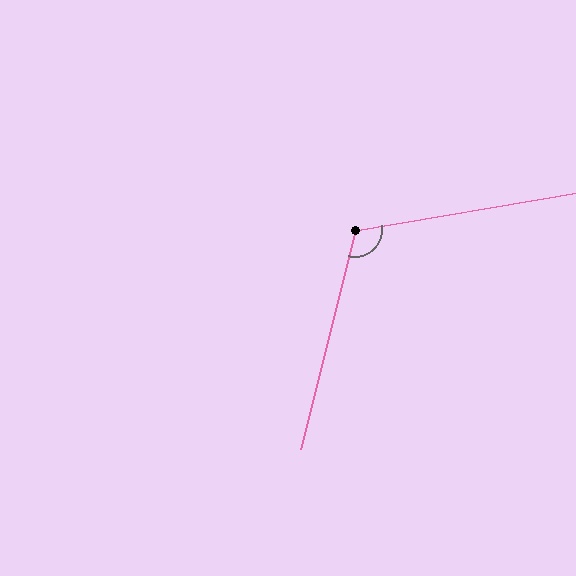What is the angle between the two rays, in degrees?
Approximately 114 degrees.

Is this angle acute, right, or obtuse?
It is obtuse.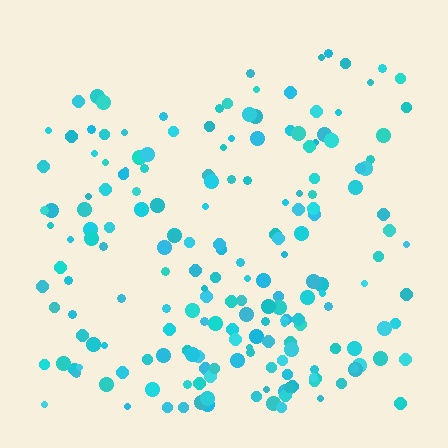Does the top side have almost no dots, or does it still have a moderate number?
Still a moderate number, just noticeably fewer than the bottom.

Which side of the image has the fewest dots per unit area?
The top.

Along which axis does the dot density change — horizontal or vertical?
Vertical.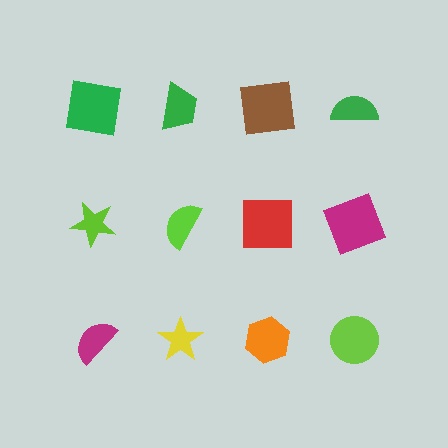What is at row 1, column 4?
A green semicircle.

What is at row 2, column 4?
A magenta square.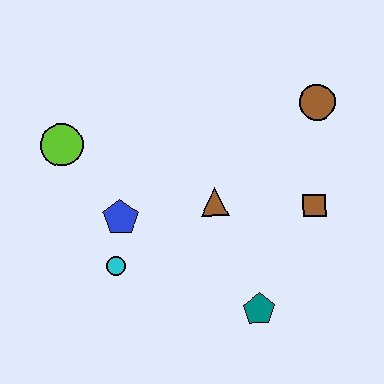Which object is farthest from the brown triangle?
The lime circle is farthest from the brown triangle.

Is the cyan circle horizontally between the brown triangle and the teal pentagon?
No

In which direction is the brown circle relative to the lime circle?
The brown circle is to the right of the lime circle.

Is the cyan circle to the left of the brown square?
Yes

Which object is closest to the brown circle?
The brown square is closest to the brown circle.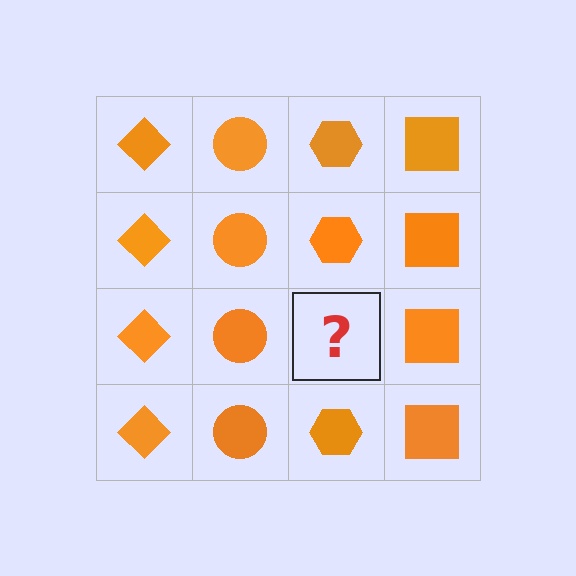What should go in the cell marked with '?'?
The missing cell should contain an orange hexagon.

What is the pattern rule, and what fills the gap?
The rule is that each column has a consistent shape. The gap should be filled with an orange hexagon.